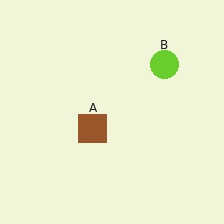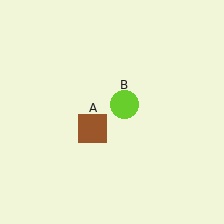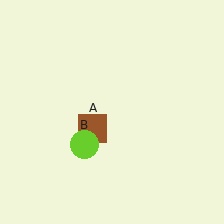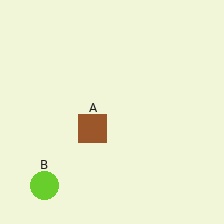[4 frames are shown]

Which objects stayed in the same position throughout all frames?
Brown square (object A) remained stationary.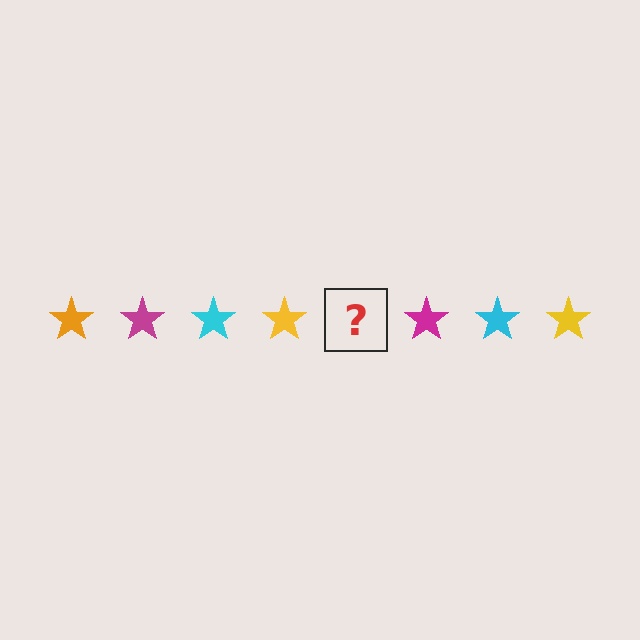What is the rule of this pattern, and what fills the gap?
The rule is that the pattern cycles through orange, magenta, cyan, yellow stars. The gap should be filled with an orange star.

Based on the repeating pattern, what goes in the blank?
The blank should be an orange star.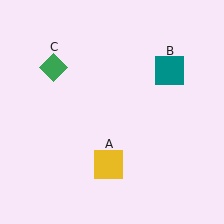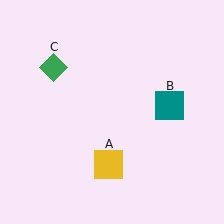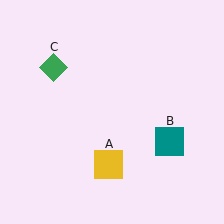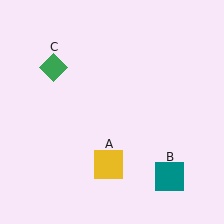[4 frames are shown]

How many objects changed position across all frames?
1 object changed position: teal square (object B).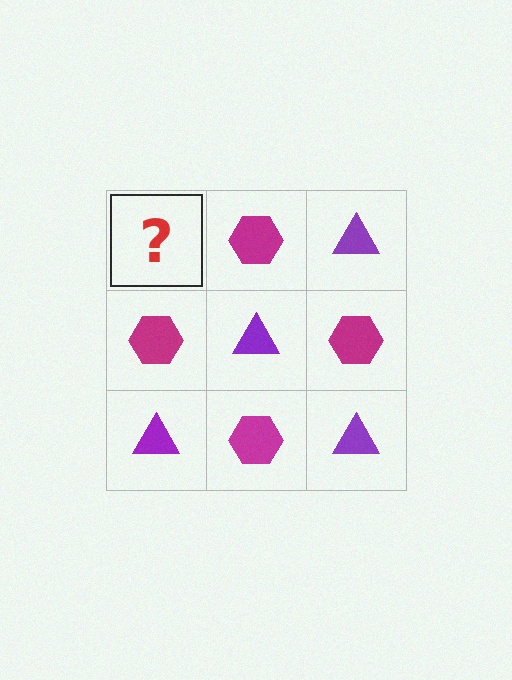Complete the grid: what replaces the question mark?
The question mark should be replaced with a purple triangle.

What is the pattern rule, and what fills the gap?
The rule is that it alternates purple triangle and magenta hexagon in a checkerboard pattern. The gap should be filled with a purple triangle.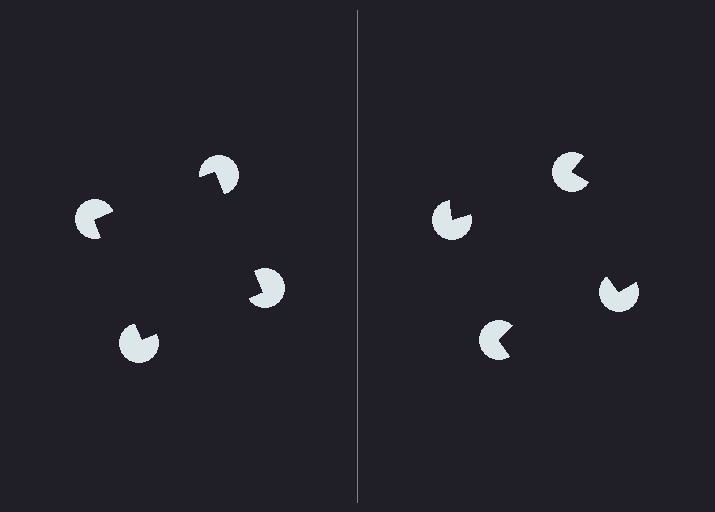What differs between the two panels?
The pac-man discs are positioned identically on both sides; only the wedge orientations differ. On the left they align to a square; on the right they are misaligned.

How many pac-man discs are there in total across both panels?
8 — 4 on each side.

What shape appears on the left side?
An illusory square.